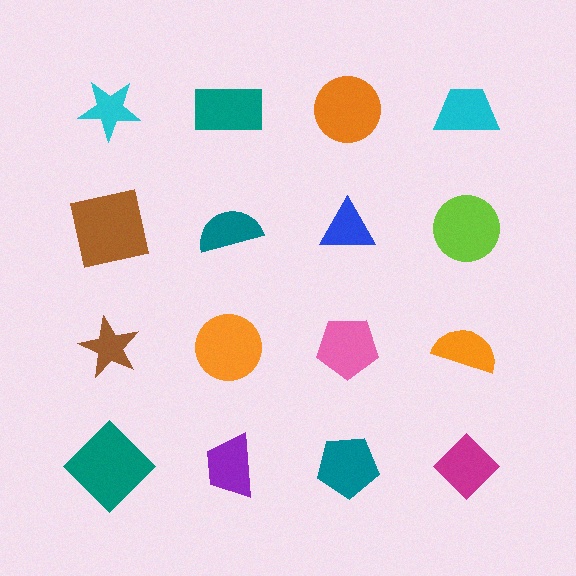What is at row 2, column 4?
A lime circle.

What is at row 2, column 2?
A teal semicircle.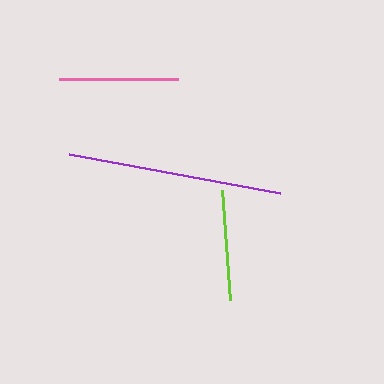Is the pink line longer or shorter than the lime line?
The pink line is longer than the lime line.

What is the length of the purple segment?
The purple segment is approximately 215 pixels long.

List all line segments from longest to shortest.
From longest to shortest: purple, pink, lime.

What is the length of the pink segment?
The pink segment is approximately 119 pixels long.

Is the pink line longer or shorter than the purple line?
The purple line is longer than the pink line.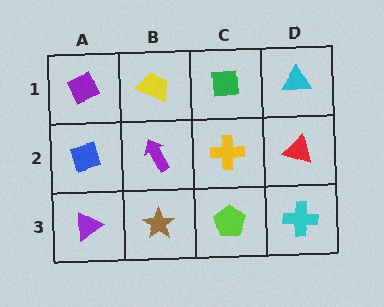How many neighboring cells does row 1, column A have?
2.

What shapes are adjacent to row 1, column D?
A red triangle (row 2, column D), a green square (row 1, column C).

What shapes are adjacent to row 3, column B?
A purple arrow (row 2, column B), a purple triangle (row 3, column A), a lime pentagon (row 3, column C).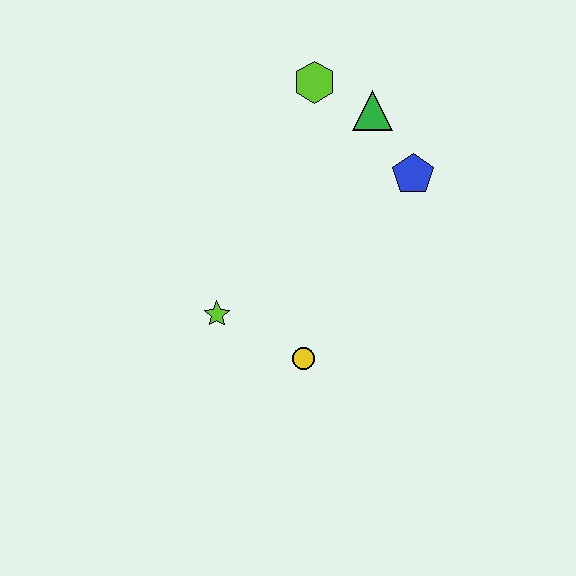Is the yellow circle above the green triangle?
No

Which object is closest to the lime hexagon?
The green triangle is closest to the lime hexagon.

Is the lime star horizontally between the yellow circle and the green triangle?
No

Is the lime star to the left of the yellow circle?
Yes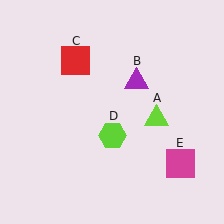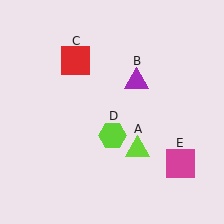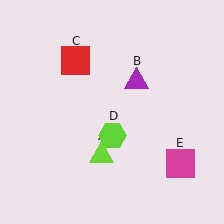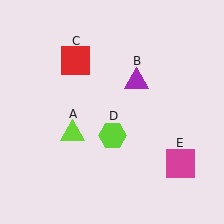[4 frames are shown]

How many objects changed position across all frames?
1 object changed position: lime triangle (object A).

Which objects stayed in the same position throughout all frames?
Purple triangle (object B) and red square (object C) and lime hexagon (object D) and magenta square (object E) remained stationary.